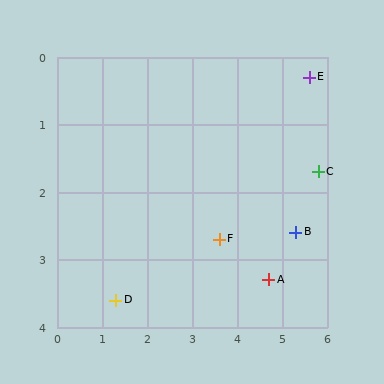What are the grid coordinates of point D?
Point D is at approximately (1.3, 3.6).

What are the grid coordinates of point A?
Point A is at approximately (4.7, 3.3).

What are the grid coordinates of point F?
Point F is at approximately (3.6, 2.7).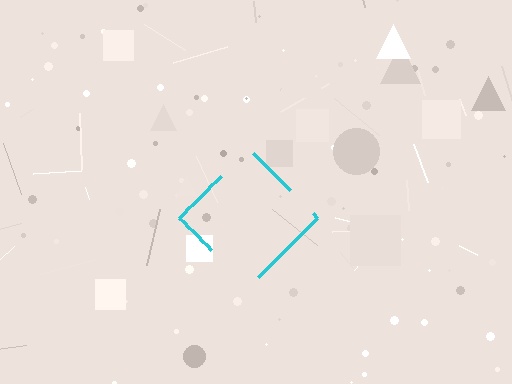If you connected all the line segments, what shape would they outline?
They would outline a diamond.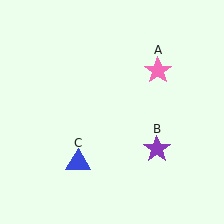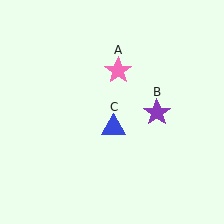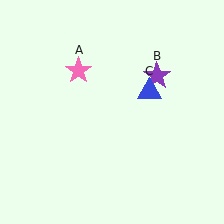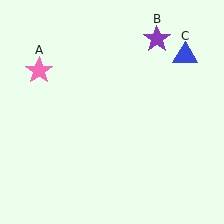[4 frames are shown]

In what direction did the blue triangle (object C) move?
The blue triangle (object C) moved up and to the right.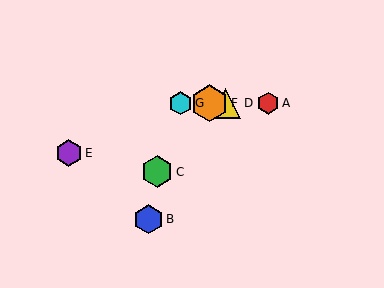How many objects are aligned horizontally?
4 objects (A, D, F, G) are aligned horizontally.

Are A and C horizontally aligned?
No, A is at y≈103 and C is at y≈172.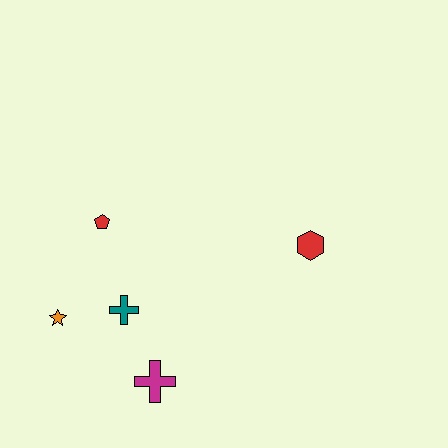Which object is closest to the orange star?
The teal cross is closest to the orange star.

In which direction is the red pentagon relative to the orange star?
The red pentagon is above the orange star.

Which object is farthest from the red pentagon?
The red hexagon is farthest from the red pentagon.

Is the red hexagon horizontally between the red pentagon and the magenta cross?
No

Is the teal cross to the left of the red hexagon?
Yes